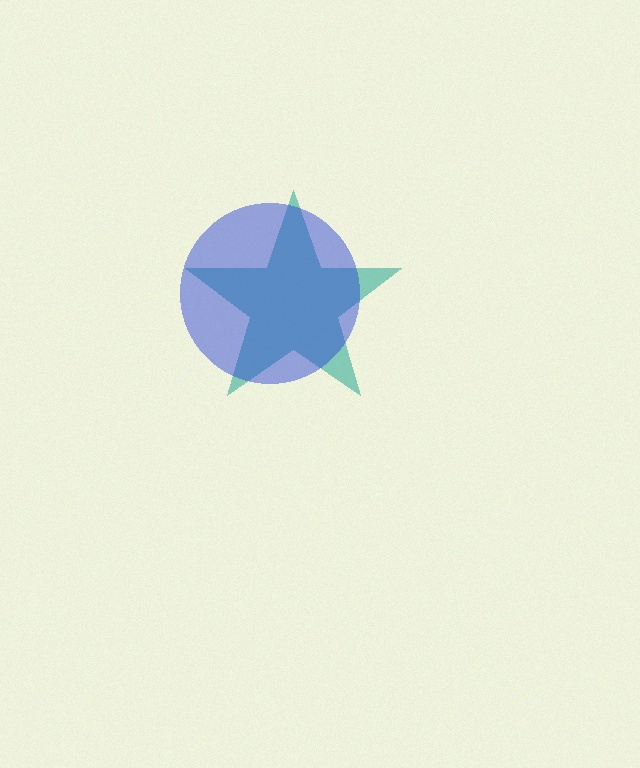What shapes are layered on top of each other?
The layered shapes are: a teal star, a blue circle.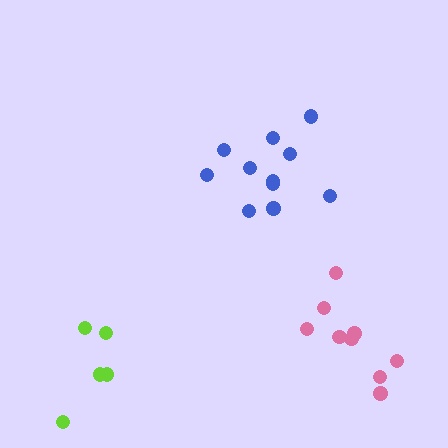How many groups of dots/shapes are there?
There are 3 groups.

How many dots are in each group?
Group 1: 9 dots, Group 2: 11 dots, Group 3: 5 dots (25 total).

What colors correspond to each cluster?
The clusters are colored: pink, blue, lime.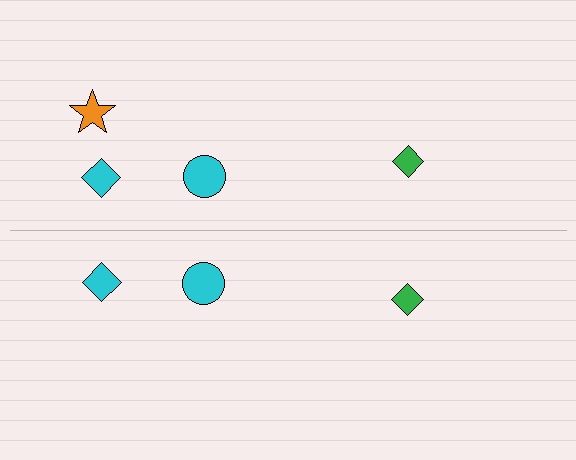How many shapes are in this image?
There are 7 shapes in this image.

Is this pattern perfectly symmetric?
No, the pattern is not perfectly symmetric. A orange star is missing from the bottom side.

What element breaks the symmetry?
A orange star is missing from the bottom side.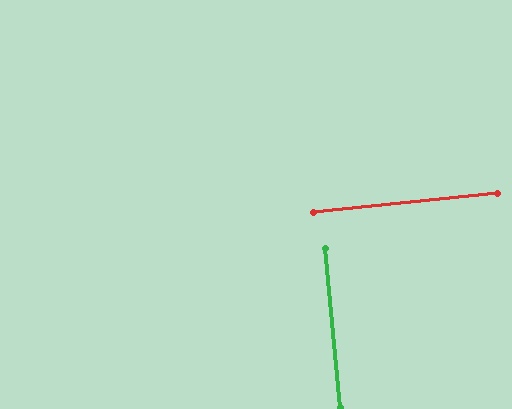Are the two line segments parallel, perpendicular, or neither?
Perpendicular — they meet at approximately 90°.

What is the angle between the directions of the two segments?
Approximately 90 degrees.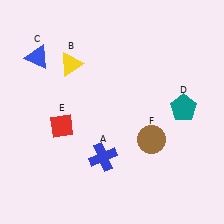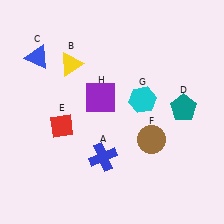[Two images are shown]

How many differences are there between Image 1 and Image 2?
There are 2 differences between the two images.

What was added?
A cyan hexagon (G), a purple square (H) were added in Image 2.